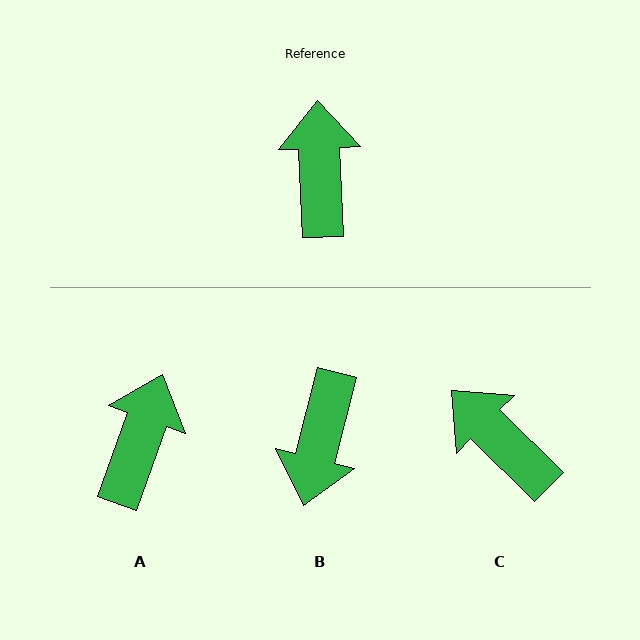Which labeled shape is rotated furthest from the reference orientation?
B, about 163 degrees away.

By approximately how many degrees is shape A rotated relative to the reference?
Approximately 22 degrees clockwise.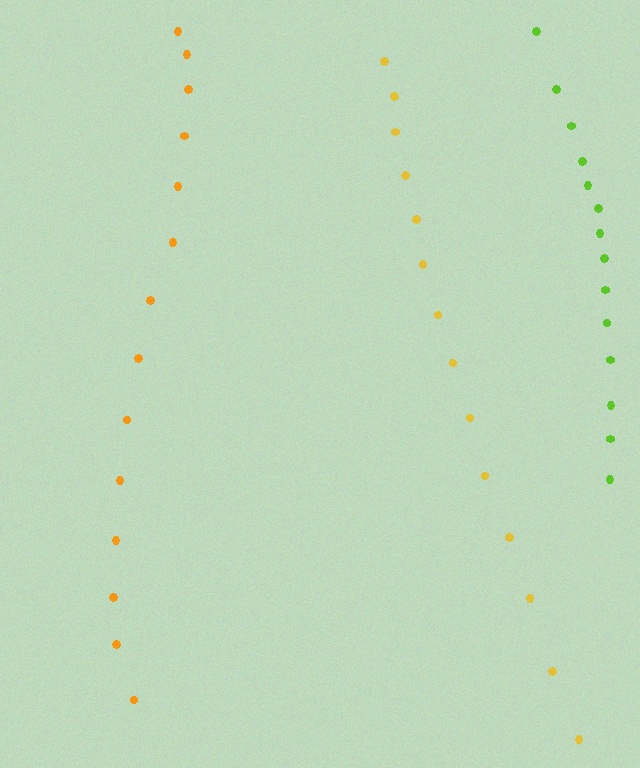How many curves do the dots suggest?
There are 3 distinct paths.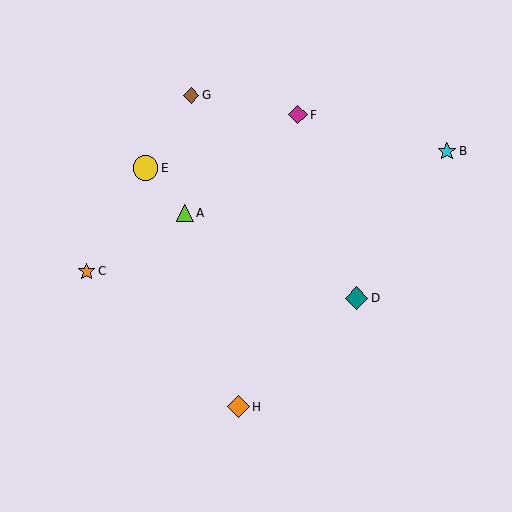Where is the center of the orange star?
The center of the orange star is at (87, 271).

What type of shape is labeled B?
Shape B is a cyan star.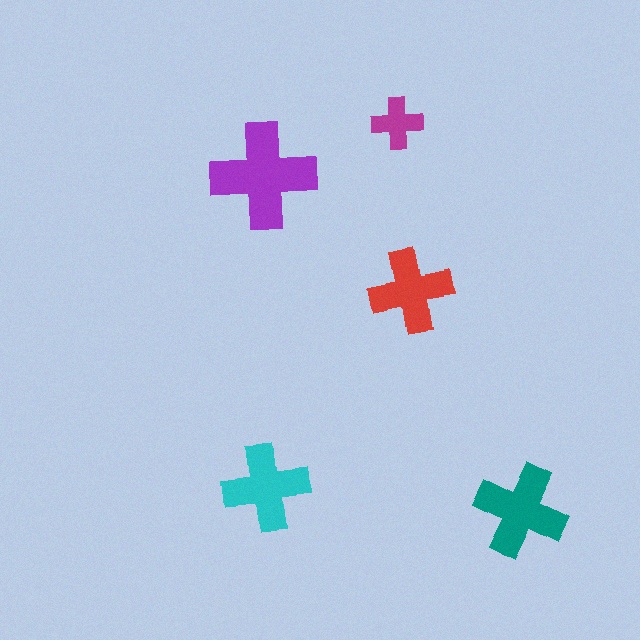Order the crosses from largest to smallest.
the purple one, the teal one, the cyan one, the red one, the magenta one.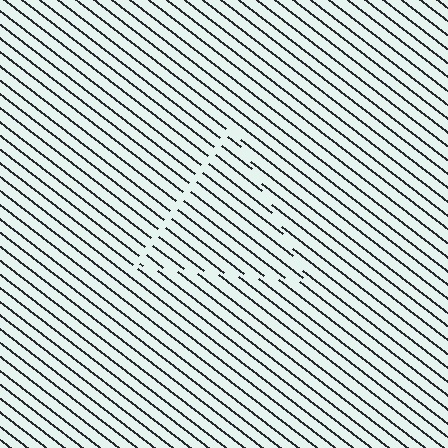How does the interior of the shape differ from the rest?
The interior of the shape contains the same grating, shifted by half a period — the contour is defined by the phase discontinuity where line-ends from the inner and outer gratings abut.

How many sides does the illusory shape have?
3 sides — the line-ends trace a triangle.